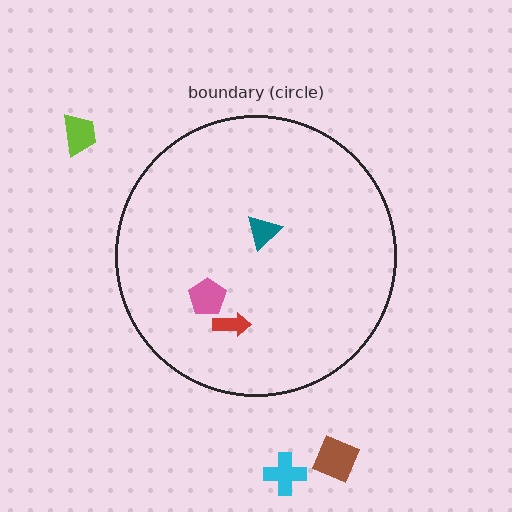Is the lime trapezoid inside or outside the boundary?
Outside.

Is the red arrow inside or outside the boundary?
Inside.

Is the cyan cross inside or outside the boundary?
Outside.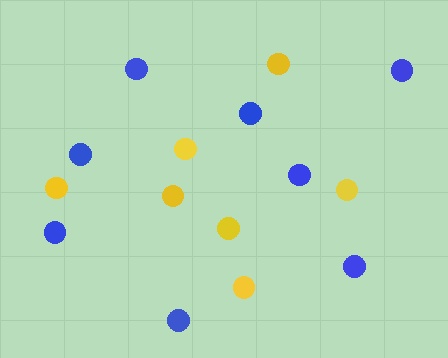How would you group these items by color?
There are 2 groups: one group of blue circles (8) and one group of yellow circles (7).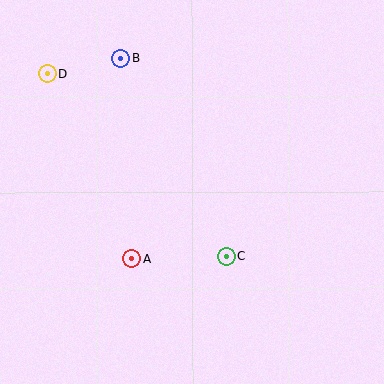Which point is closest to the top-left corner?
Point D is closest to the top-left corner.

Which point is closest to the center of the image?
Point C at (227, 256) is closest to the center.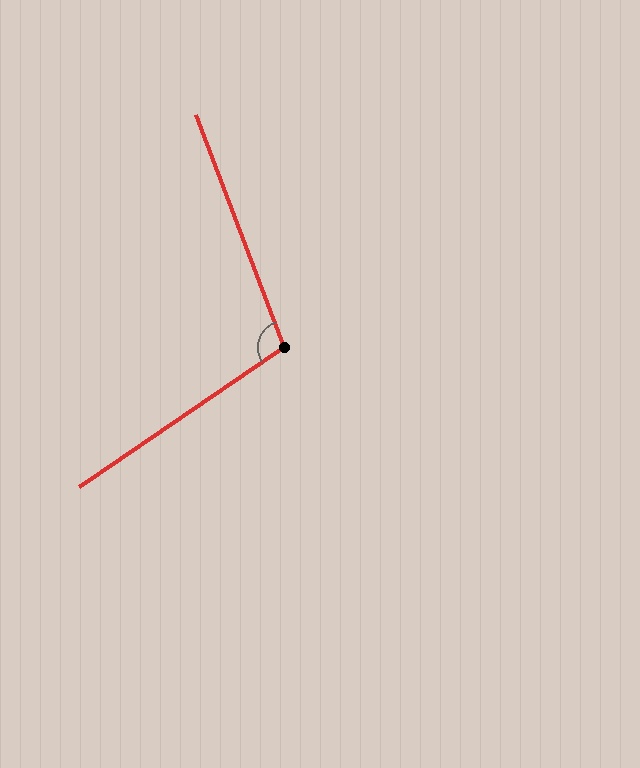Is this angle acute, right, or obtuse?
It is obtuse.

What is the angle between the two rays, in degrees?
Approximately 104 degrees.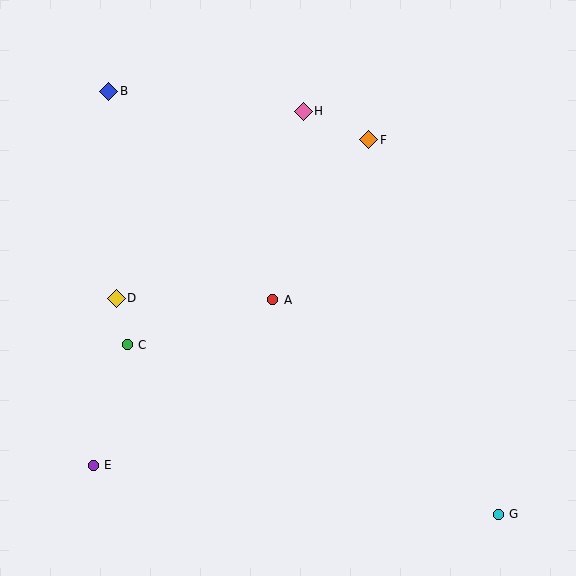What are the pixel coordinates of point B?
Point B is at (109, 91).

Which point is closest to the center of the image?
Point A at (273, 300) is closest to the center.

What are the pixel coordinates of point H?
Point H is at (303, 111).